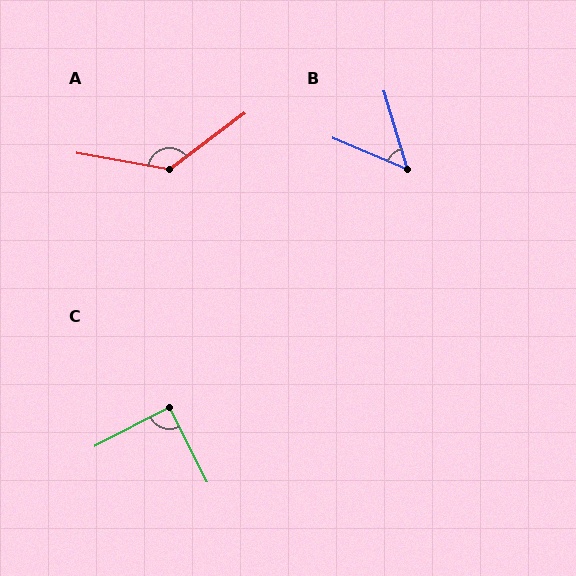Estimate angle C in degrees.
Approximately 89 degrees.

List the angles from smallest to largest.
B (50°), C (89°), A (133°).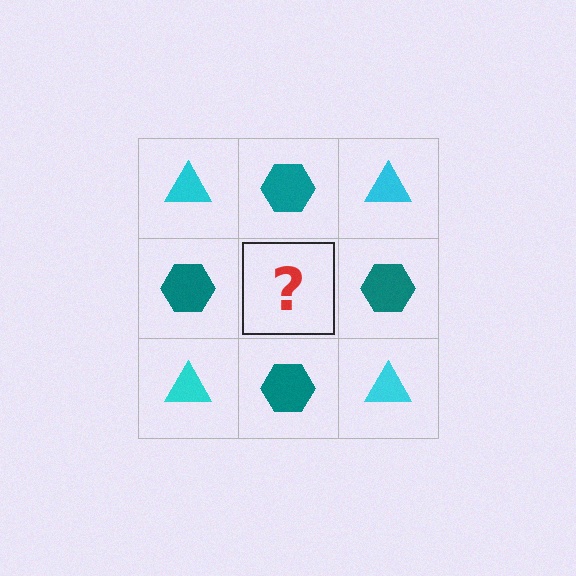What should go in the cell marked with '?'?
The missing cell should contain a cyan triangle.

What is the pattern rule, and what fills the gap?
The rule is that it alternates cyan triangle and teal hexagon in a checkerboard pattern. The gap should be filled with a cyan triangle.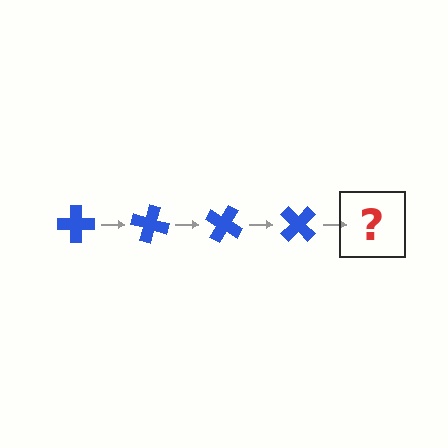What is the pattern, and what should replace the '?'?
The pattern is that the cross rotates 15 degrees each step. The '?' should be a blue cross rotated 60 degrees.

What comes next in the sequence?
The next element should be a blue cross rotated 60 degrees.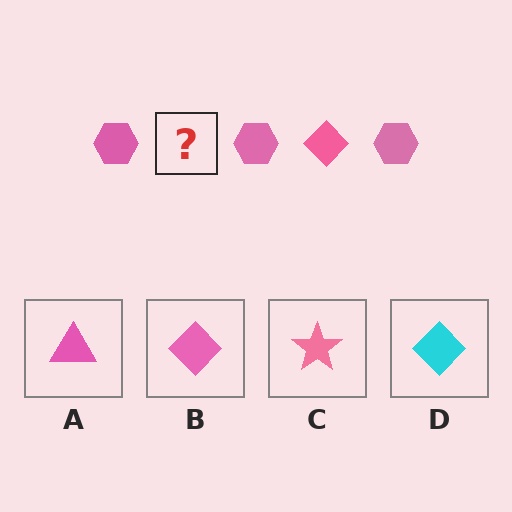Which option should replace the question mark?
Option B.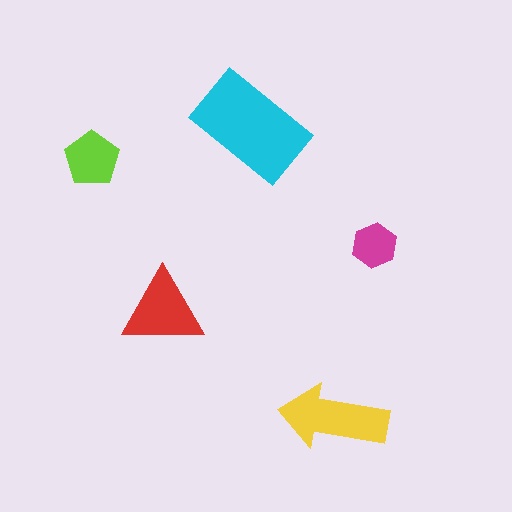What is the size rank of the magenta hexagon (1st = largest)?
5th.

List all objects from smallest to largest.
The magenta hexagon, the lime pentagon, the red triangle, the yellow arrow, the cyan rectangle.